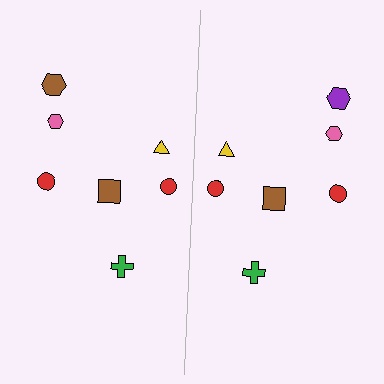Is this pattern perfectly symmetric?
No, the pattern is not perfectly symmetric. The purple hexagon on the right side breaks the symmetry — its mirror counterpart is brown.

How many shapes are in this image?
There are 14 shapes in this image.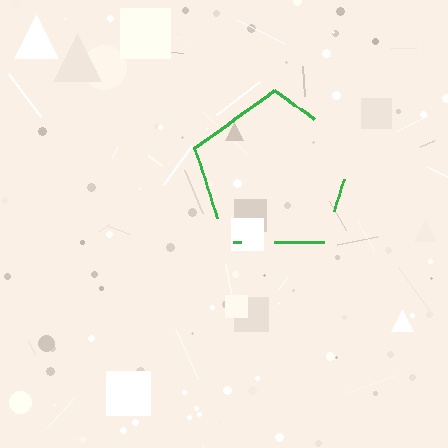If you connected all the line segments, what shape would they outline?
They would outline a pentagon.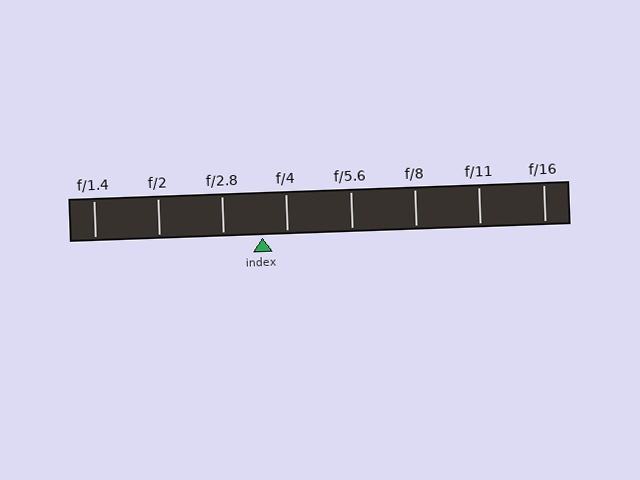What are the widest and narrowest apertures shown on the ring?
The widest aperture shown is f/1.4 and the narrowest is f/16.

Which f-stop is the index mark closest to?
The index mark is closest to f/4.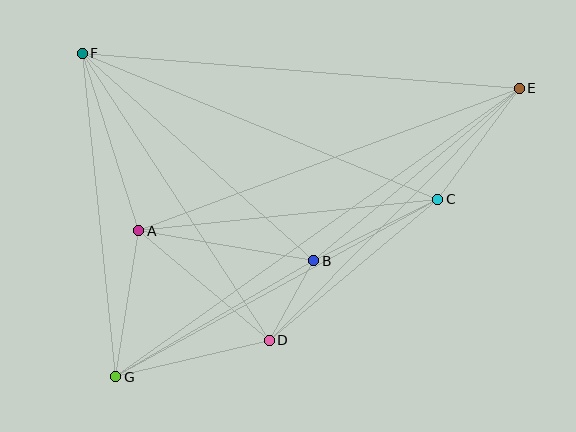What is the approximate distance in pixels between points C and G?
The distance between C and G is approximately 368 pixels.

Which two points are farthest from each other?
Points E and G are farthest from each other.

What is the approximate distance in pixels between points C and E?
The distance between C and E is approximately 137 pixels.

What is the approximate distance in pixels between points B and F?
The distance between B and F is approximately 311 pixels.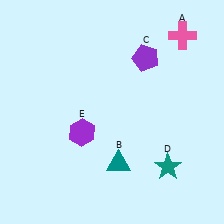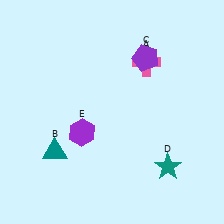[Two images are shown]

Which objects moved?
The objects that moved are: the pink cross (A), the teal triangle (B).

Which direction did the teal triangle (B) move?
The teal triangle (B) moved left.